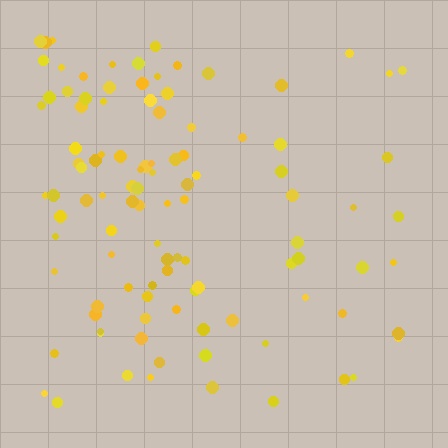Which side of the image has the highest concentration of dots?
The left.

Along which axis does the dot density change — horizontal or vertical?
Horizontal.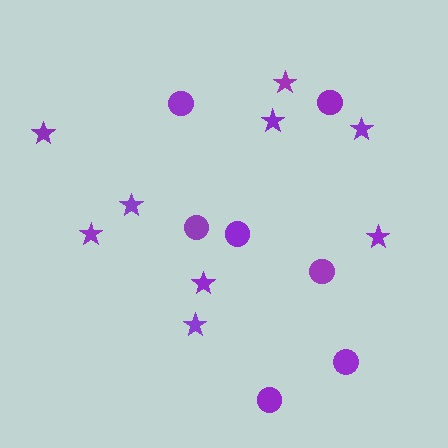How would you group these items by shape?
There are 2 groups: one group of circles (7) and one group of stars (9).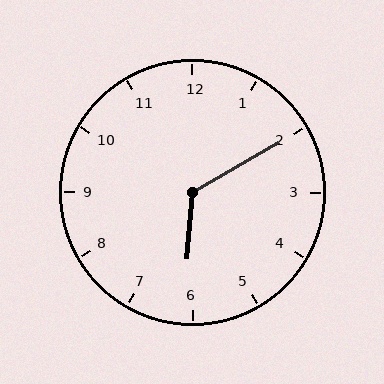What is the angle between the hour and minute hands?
Approximately 125 degrees.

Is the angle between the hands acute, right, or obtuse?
It is obtuse.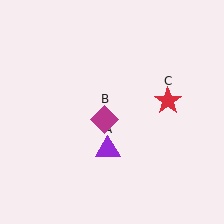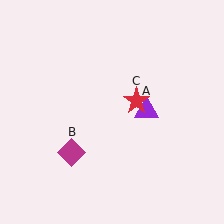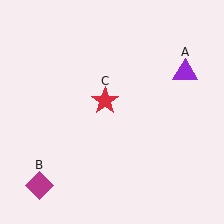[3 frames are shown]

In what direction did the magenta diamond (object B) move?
The magenta diamond (object B) moved down and to the left.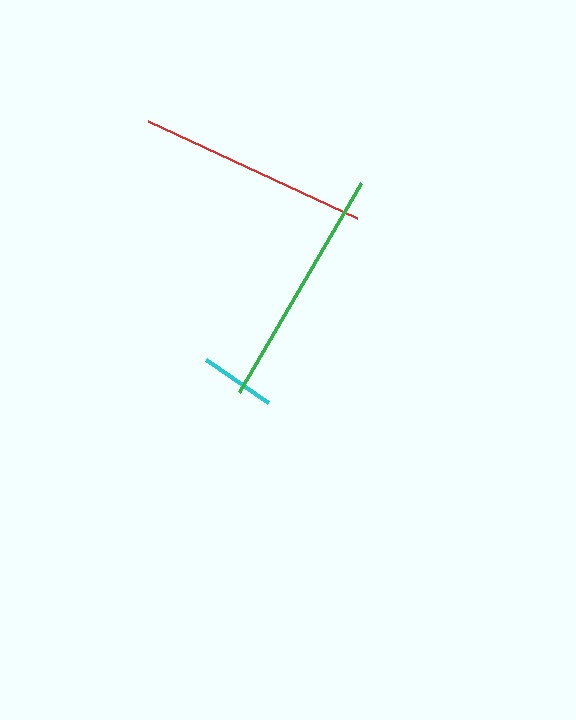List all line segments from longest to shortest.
From longest to shortest: green, red, cyan.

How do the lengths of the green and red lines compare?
The green and red lines are approximately the same length.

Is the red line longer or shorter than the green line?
The green line is longer than the red line.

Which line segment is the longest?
The green line is the longest at approximately 242 pixels.